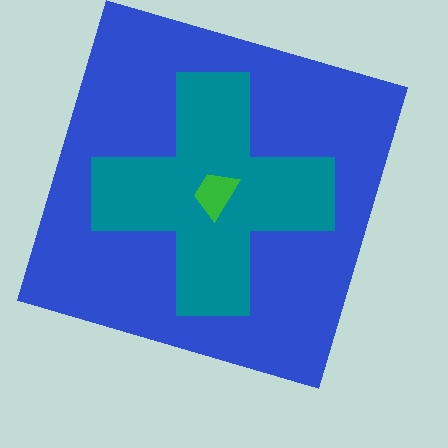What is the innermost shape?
The green trapezoid.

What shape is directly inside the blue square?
The teal cross.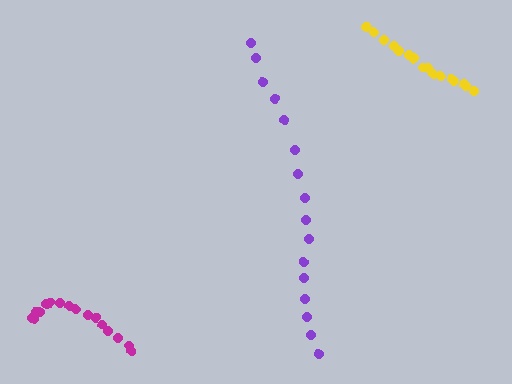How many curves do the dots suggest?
There are 3 distinct paths.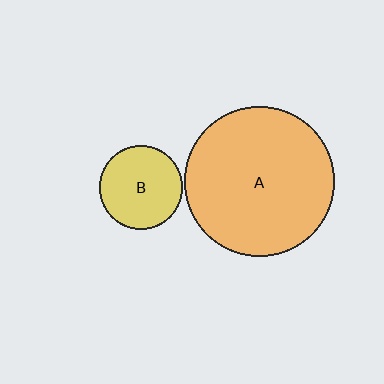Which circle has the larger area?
Circle A (orange).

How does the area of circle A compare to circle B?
Approximately 3.2 times.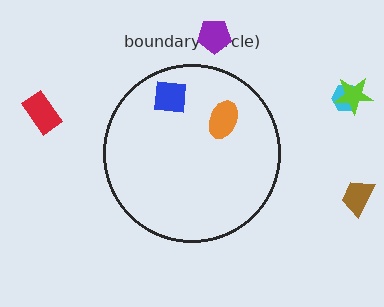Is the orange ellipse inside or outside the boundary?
Inside.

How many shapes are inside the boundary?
2 inside, 5 outside.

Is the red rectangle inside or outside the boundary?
Outside.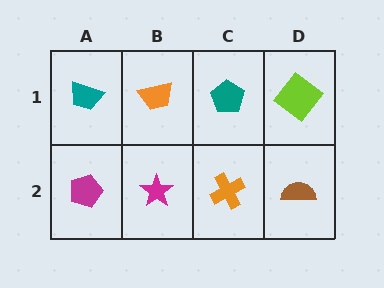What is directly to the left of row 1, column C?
An orange trapezoid.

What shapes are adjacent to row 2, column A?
A teal trapezoid (row 1, column A), a magenta star (row 2, column B).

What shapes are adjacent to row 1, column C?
An orange cross (row 2, column C), an orange trapezoid (row 1, column B), a lime diamond (row 1, column D).